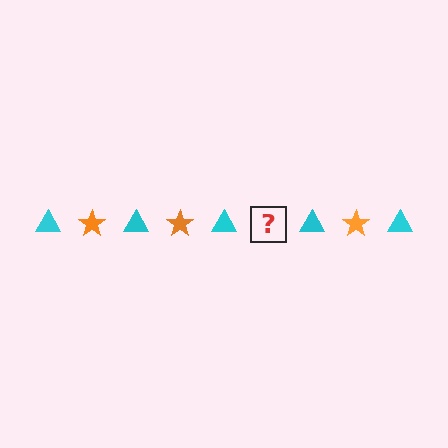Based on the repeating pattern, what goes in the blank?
The blank should be an orange star.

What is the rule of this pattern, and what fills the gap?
The rule is that the pattern alternates between cyan triangle and orange star. The gap should be filled with an orange star.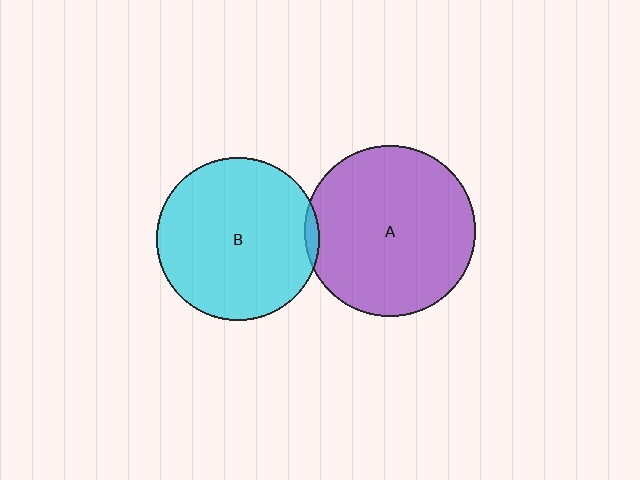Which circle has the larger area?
Circle A (purple).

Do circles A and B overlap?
Yes.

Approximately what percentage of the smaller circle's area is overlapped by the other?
Approximately 5%.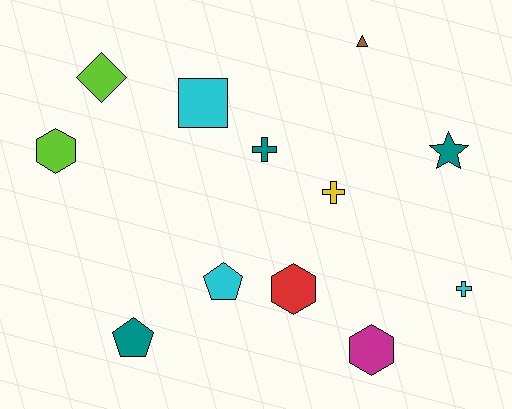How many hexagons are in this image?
There are 3 hexagons.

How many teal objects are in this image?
There are 3 teal objects.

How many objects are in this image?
There are 12 objects.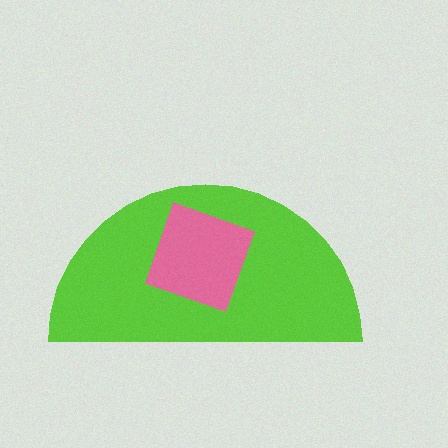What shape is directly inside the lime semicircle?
The pink diamond.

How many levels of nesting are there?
2.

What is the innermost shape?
The pink diamond.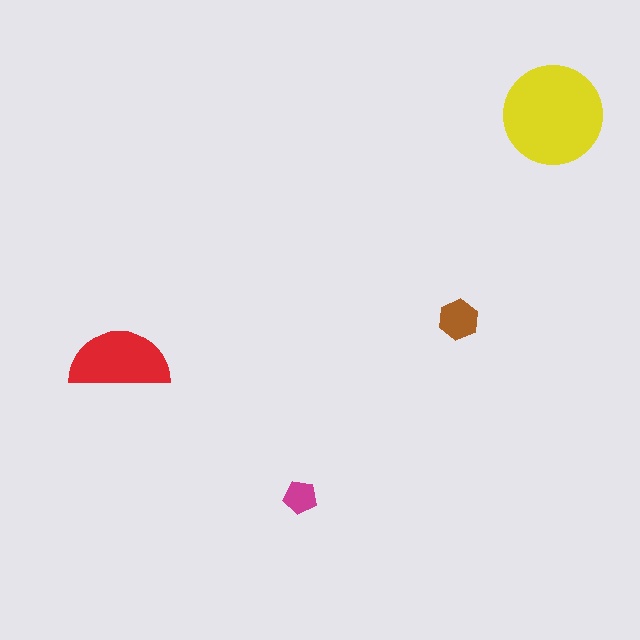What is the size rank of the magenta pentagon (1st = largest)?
4th.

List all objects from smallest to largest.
The magenta pentagon, the brown hexagon, the red semicircle, the yellow circle.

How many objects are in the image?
There are 4 objects in the image.